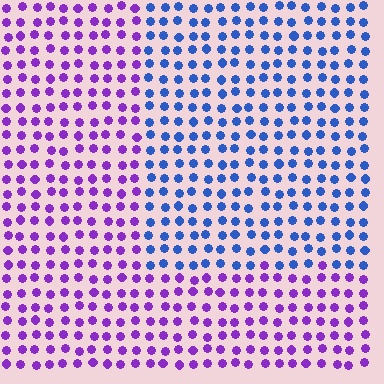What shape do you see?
I see a rectangle.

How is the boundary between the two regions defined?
The boundary is defined purely by a slight shift in hue (about 56 degrees). Spacing, size, and orientation are identical on both sides.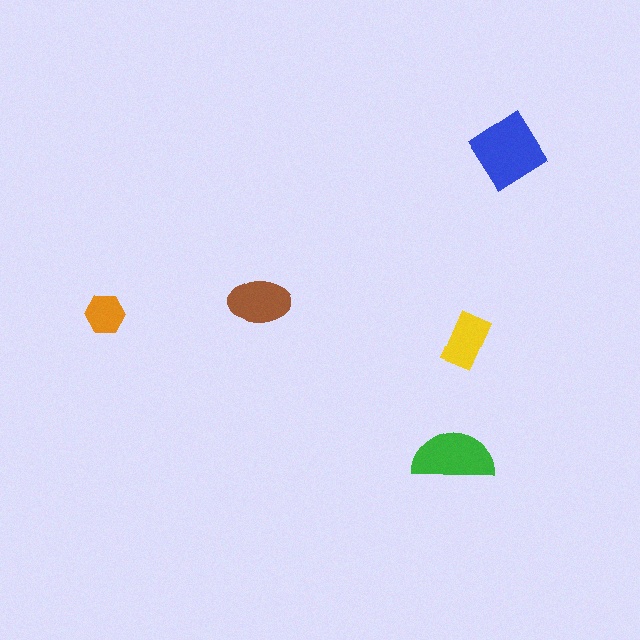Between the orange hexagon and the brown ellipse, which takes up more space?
The brown ellipse.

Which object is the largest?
The blue diamond.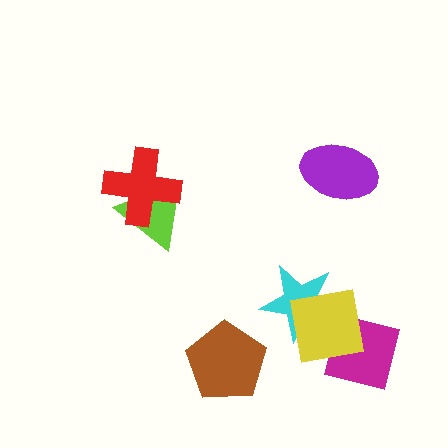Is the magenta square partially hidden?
Yes, it is partially covered by another shape.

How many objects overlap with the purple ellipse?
0 objects overlap with the purple ellipse.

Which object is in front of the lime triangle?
The red cross is in front of the lime triangle.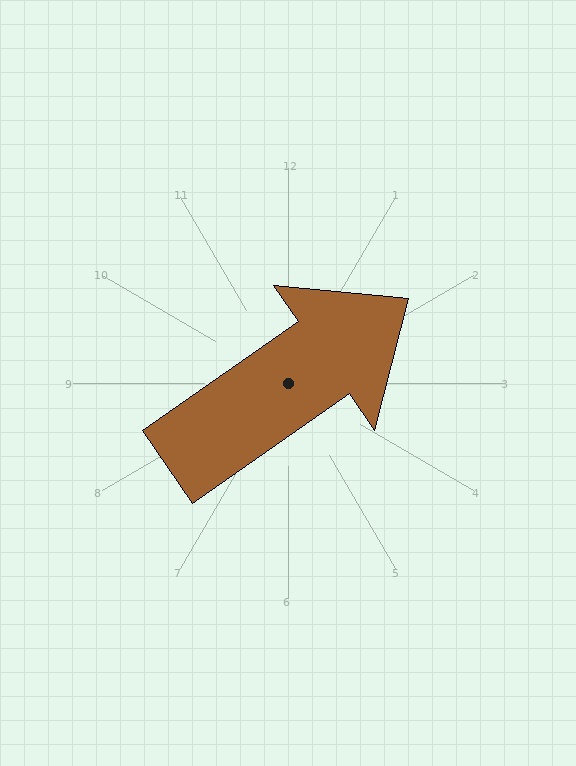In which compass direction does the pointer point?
Northeast.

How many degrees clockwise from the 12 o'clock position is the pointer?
Approximately 55 degrees.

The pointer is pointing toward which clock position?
Roughly 2 o'clock.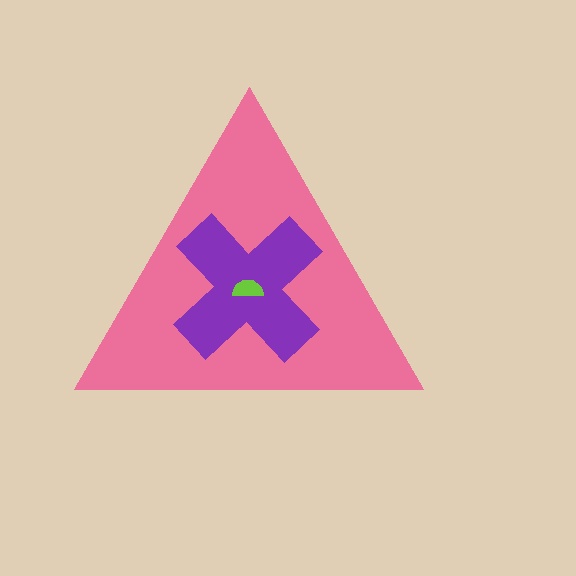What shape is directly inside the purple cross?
The lime semicircle.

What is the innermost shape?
The lime semicircle.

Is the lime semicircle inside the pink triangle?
Yes.